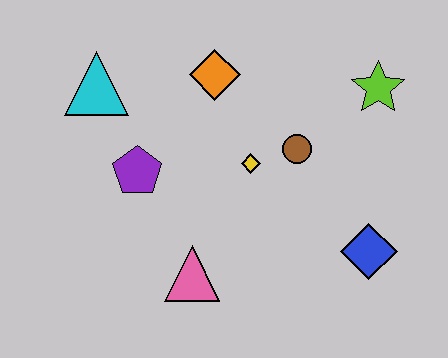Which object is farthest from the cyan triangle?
The blue diamond is farthest from the cyan triangle.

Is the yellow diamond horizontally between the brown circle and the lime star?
No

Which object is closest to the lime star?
The brown circle is closest to the lime star.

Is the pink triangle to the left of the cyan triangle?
No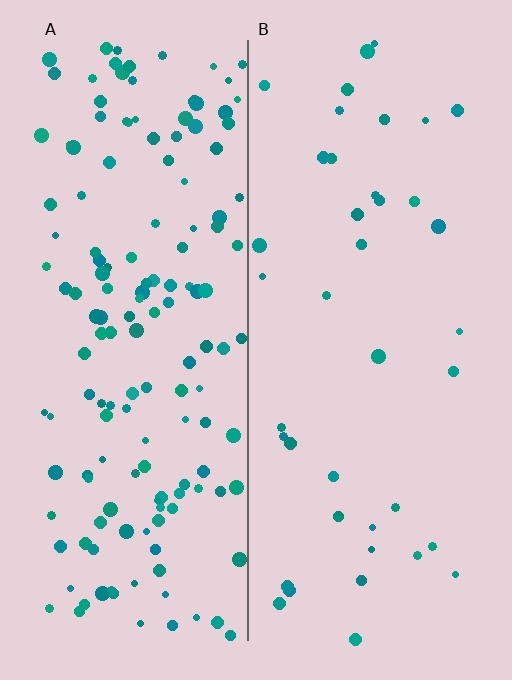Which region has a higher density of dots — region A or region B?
A (the left).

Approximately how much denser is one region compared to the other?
Approximately 3.8× — region A over region B.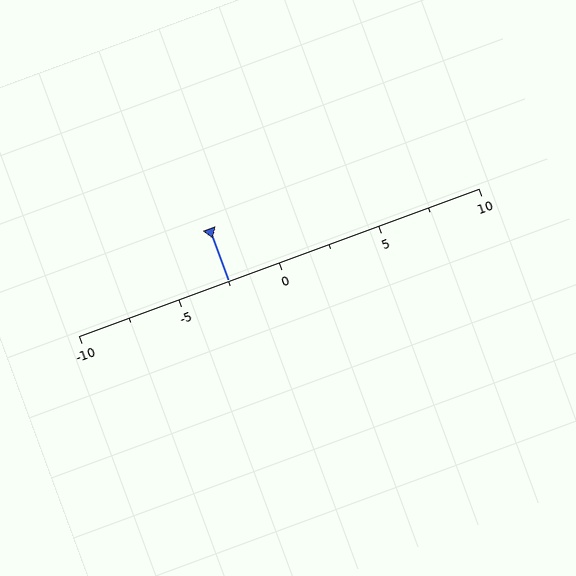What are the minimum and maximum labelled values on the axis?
The axis runs from -10 to 10.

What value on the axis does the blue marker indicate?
The marker indicates approximately -2.5.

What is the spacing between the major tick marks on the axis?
The major ticks are spaced 5 apart.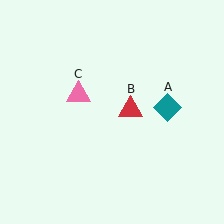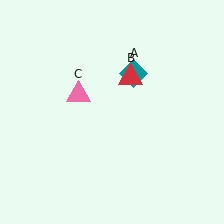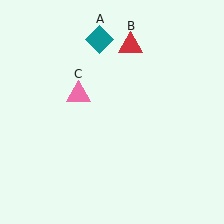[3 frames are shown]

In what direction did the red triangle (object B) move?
The red triangle (object B) moved up.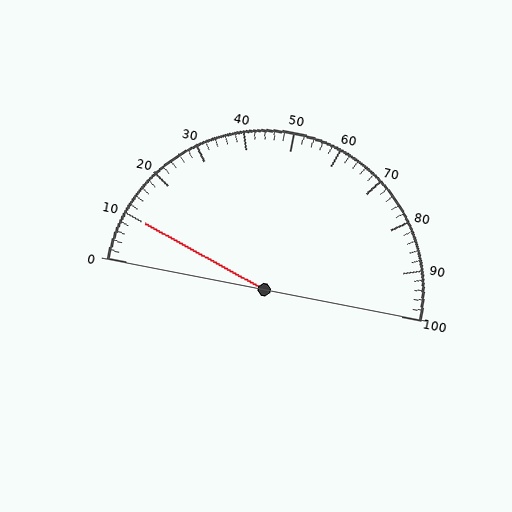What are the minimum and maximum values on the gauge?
The gauge ranges from 0 to 100.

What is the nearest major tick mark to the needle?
The nearest major tick mark is 10.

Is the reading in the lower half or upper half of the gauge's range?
The reading is in the lower half of the range (0 to 100).